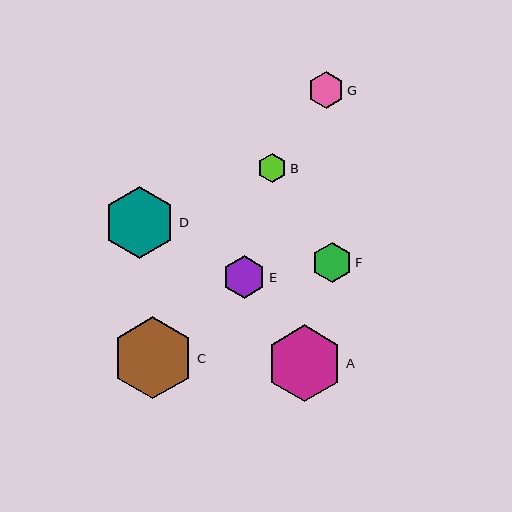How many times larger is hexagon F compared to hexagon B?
Hexagon F is approximately 1.4 times the size of hexagon B.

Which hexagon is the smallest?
Hexagon B is the smallest with a size of approximately 29 pixels.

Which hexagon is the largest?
Hexagon C is the largest with a size of approximately 82 pixels.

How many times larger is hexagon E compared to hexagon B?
Hexagon E is approximately 1.5 times the size of hexagon B.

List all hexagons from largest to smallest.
From largest to smallest: C, A, D, E, F, G, B.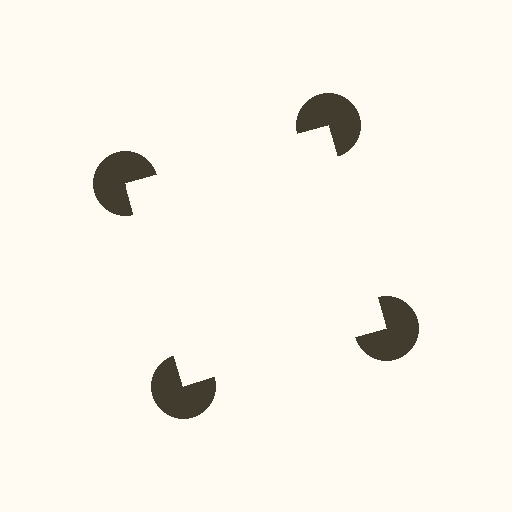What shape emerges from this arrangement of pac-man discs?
An illusory square — its edges are inferred from the aligned wedge cuts in the pac-man discs, not physically drawn.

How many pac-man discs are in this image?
There are 4 — one at each vertex of the illusory square.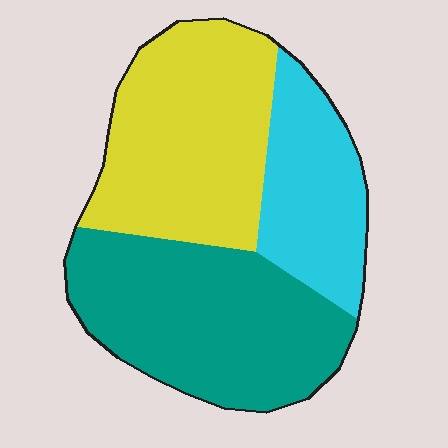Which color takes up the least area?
Cyan, at roughly 20%.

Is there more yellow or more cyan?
Yellow.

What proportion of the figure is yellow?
Yellow takes up about three eighths (3/8) of the figure.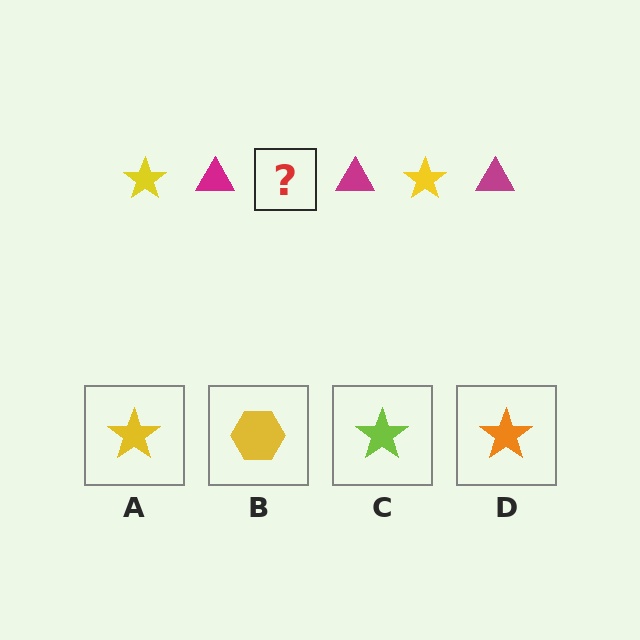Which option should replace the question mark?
Option A.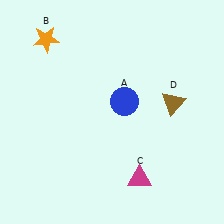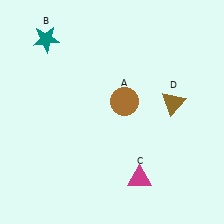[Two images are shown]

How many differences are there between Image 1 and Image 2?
There are 2 differences between the two images.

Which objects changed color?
A changed from blue to brown. B changed from orange to teal.